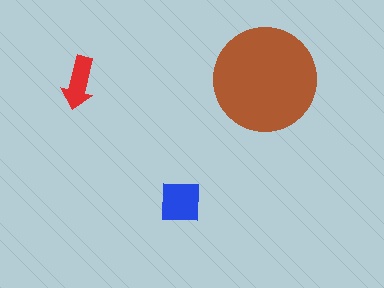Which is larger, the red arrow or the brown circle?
The brown circle.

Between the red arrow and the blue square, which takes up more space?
The blue square.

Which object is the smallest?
The red arrow.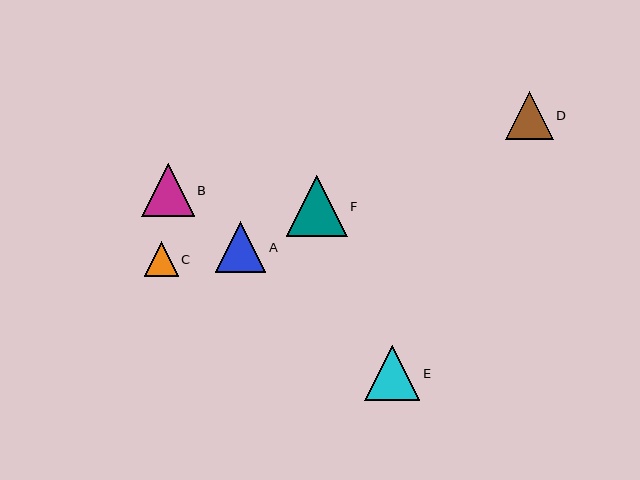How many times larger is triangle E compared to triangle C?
Triangle E is approximately 1.6 times the size of triangle C.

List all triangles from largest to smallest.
From largest to smallest: F, E, B, A, D, C.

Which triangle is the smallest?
Triangle C is the smallest with a size of approximately 34 pixels.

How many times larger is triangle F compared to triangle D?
Triangle F is approximately 1.3 times the size of triangle D.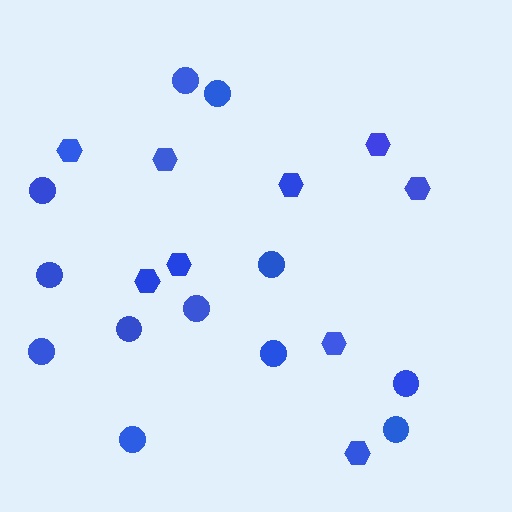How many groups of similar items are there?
There are 2 groups: one group of circles (12) and one group of hexagons (9).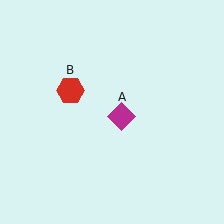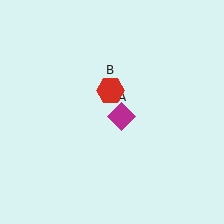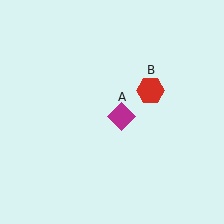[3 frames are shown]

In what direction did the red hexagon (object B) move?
The red hexagon (object B) moved right.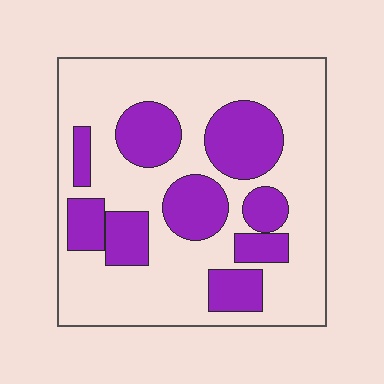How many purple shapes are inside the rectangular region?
9.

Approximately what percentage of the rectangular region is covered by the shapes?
Approximately 30%.